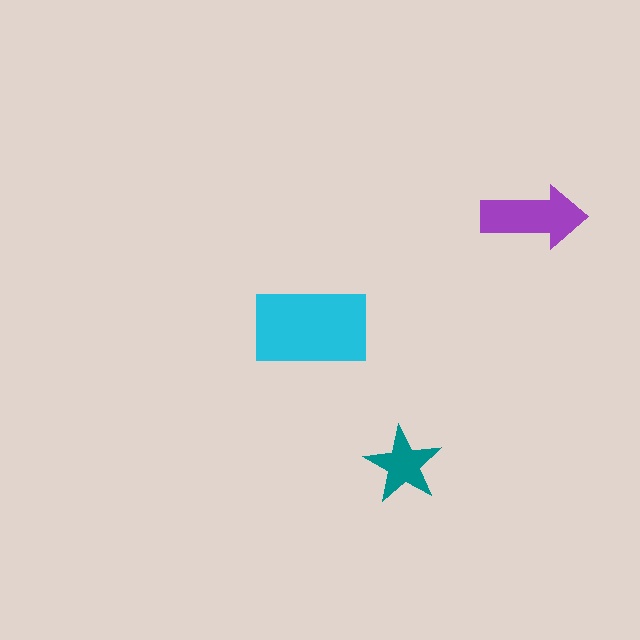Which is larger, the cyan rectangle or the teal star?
The cyan rectangle.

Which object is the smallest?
The teal star.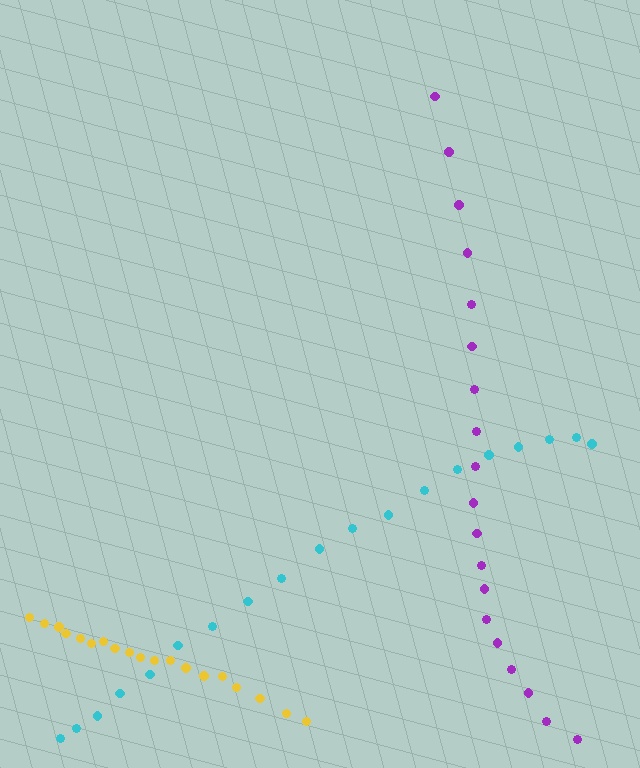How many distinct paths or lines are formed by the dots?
There are 3 distinct paths.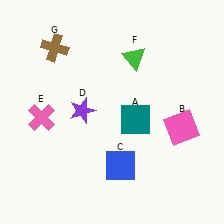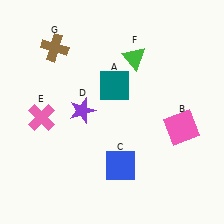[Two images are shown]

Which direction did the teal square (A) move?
The teal square (A) moved up.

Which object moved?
The teal square (A) moved up.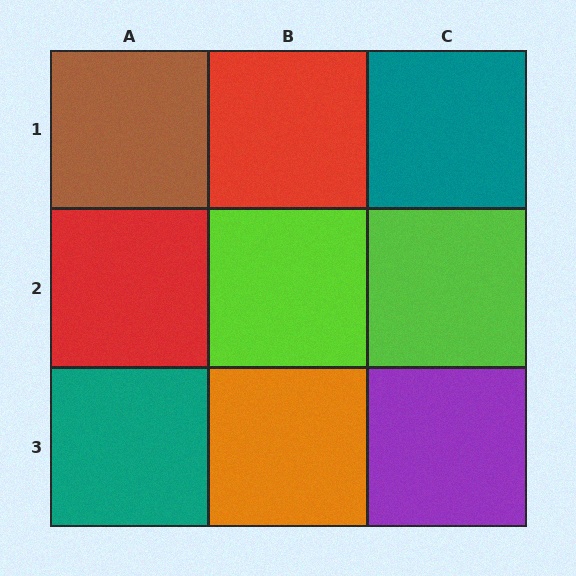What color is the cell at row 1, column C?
Teal.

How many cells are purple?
1 cell is purple.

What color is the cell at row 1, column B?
Red.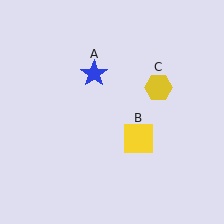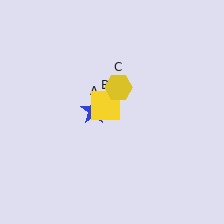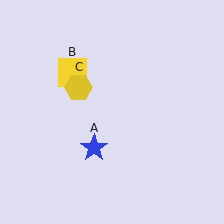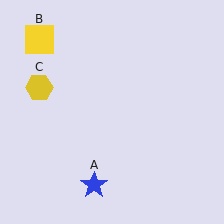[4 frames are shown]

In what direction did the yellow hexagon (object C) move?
The yellow hexagon (object C) moved left.